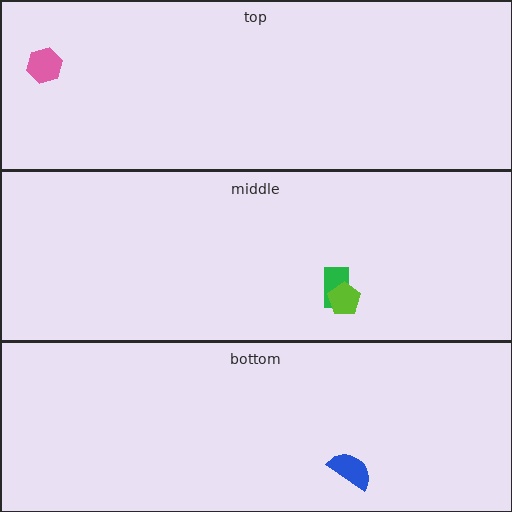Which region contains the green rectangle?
The middle region.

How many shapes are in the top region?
1.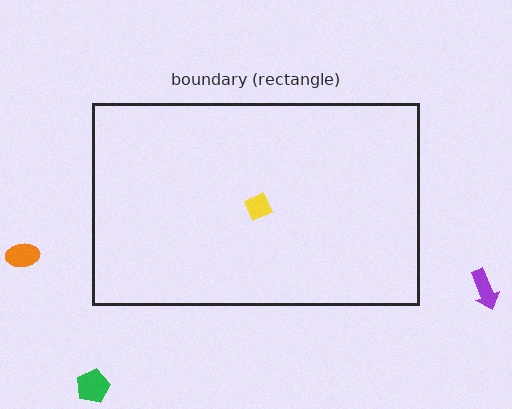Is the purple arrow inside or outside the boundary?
Outside.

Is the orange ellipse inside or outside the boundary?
Outside.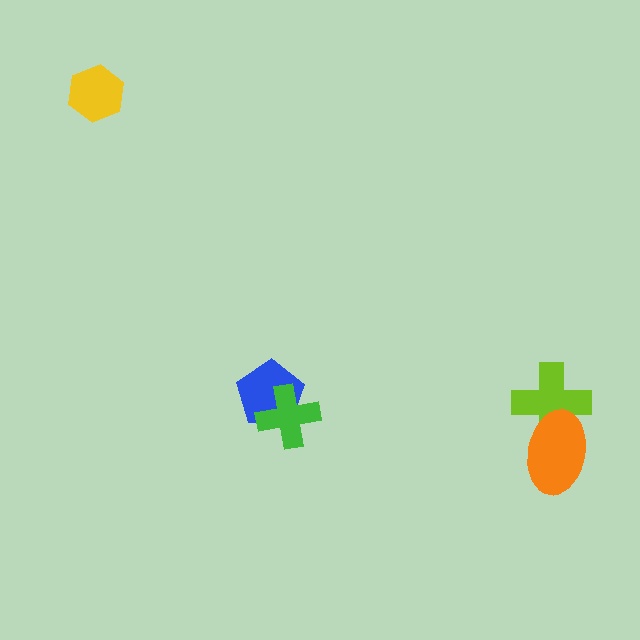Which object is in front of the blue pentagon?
The green cross is in front of the blue pentagon.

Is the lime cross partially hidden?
Yes, it is partially covered by another shape.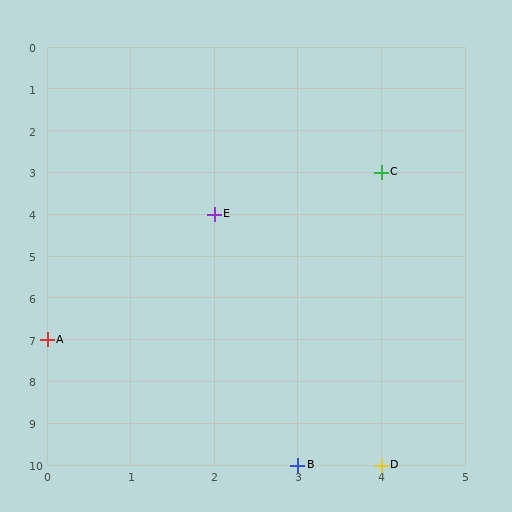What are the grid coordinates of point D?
Point D is at grid coordinates (4, 10).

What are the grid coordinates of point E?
Point E is at grid coordinates (2, 4).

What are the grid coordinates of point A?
Point A is at grid coordinates (0, 7).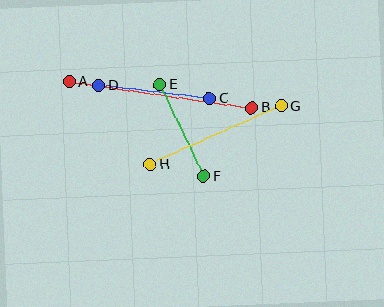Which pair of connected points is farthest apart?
Points A and B are farthest apart.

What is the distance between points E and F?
The distance is approximately 102 pixels.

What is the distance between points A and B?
The distance is approximately 185 pixels.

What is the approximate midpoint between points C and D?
The midpoint is at approximately (154, 92) pixels.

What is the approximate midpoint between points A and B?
The midpoint is at approximately (161, 95) pixels.